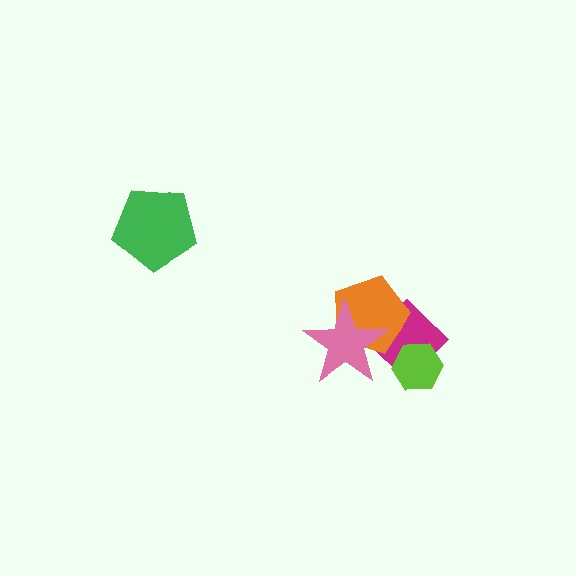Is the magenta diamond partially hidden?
Yes, it is partially covered by another shape.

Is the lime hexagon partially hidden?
No, no other shape covers it.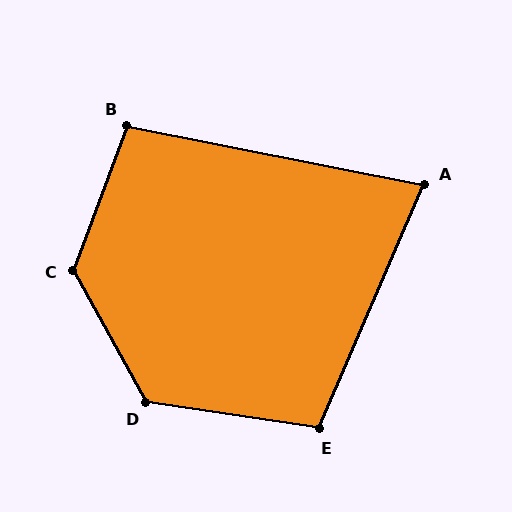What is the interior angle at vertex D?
Approximately 127 degrees (obtuse).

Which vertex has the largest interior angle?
C, at approximately 131 degrees.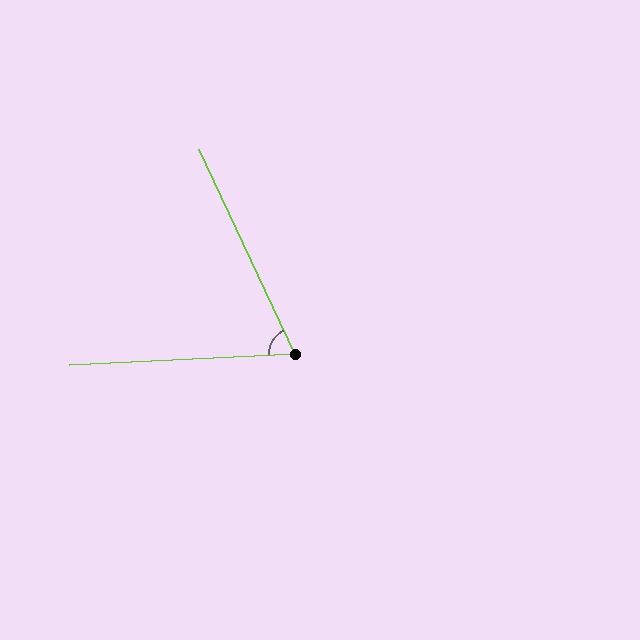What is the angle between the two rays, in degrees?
Approximately 68 degrees.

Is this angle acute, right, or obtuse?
It is acute.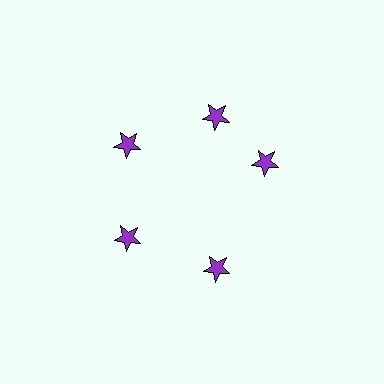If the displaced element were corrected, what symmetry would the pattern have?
It would have 5-fold rotational symmetry — the pattern would map onto itself every 72 degrees.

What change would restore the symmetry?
The symmetry would be restored by rotating it back into even spacing with its neighbors so that all 5 stars sit at equal angles and equal distance from the center.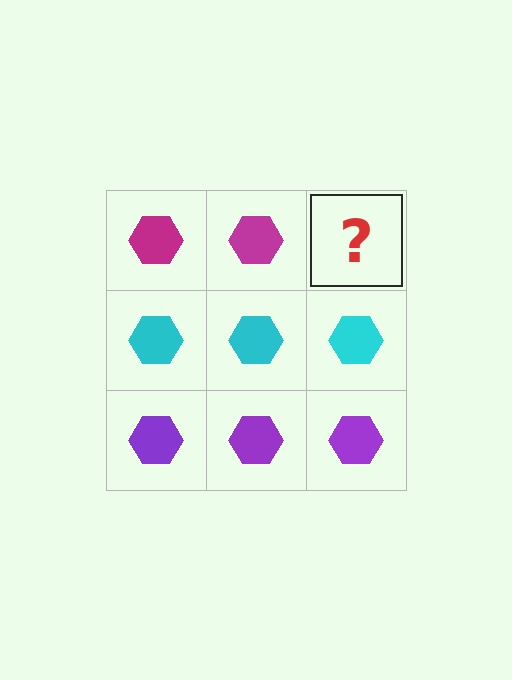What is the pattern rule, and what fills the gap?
The rule is that each row has a consistent color. The gap should be filled with a magenta hexagon.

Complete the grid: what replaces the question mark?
The question mark should be replaced with a magenta hexagon.